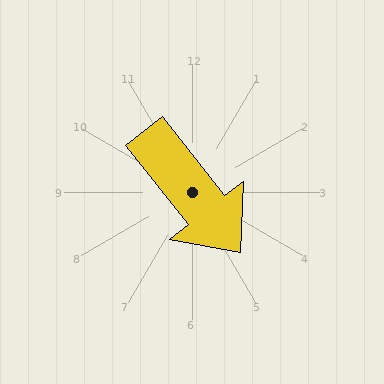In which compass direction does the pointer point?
Southeast.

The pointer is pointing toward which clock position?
Roughly 5 o'clock.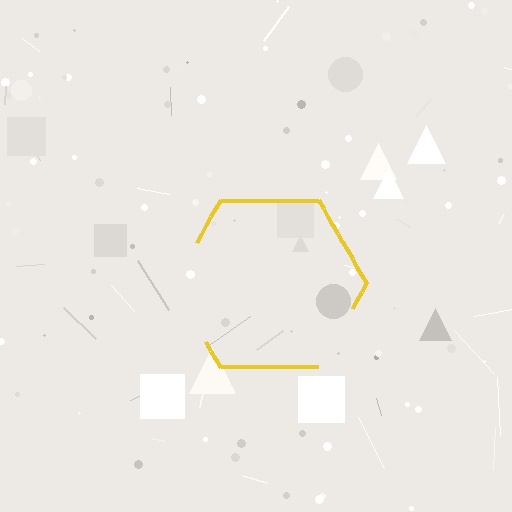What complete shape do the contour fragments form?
The contour fragments form a hexagon.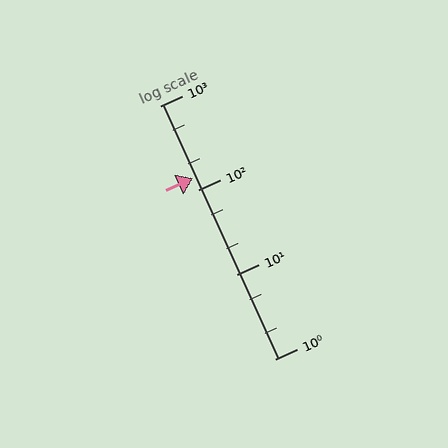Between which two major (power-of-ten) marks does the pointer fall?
The pointer is between 100 and 1000.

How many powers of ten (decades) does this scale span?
The scale spans 3 decades, from 1 to 1000.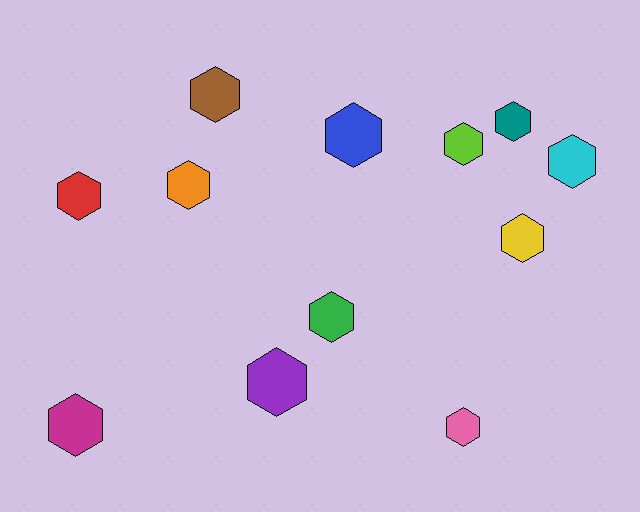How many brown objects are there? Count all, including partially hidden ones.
There is 1 brown object.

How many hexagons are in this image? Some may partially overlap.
There are 12 hexagons.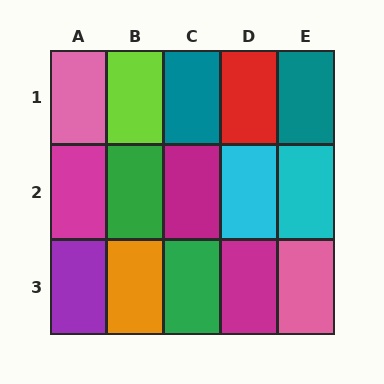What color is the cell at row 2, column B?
Green.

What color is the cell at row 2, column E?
Cyan.